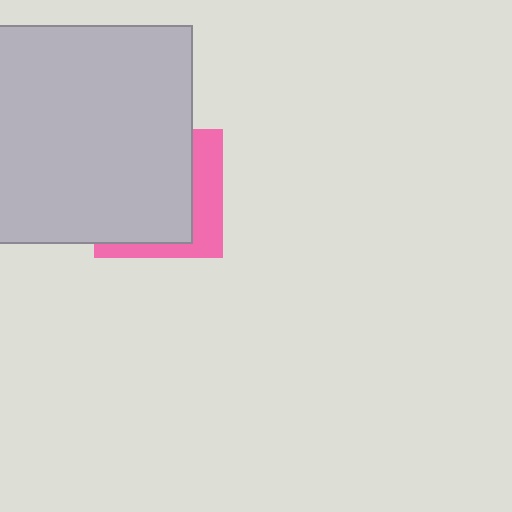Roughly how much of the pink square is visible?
A small part of it is visible (roughly 31%).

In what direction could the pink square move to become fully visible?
The pink square could move right. That would shift it out from behind the light gray rectangle entirely.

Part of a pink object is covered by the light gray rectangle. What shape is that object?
It is a square.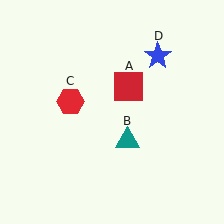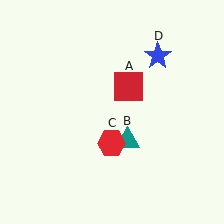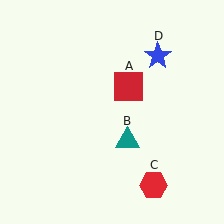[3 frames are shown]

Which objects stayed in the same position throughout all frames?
Red square (object A) and teal triangle (object B) and blue star (object D) remained stationary.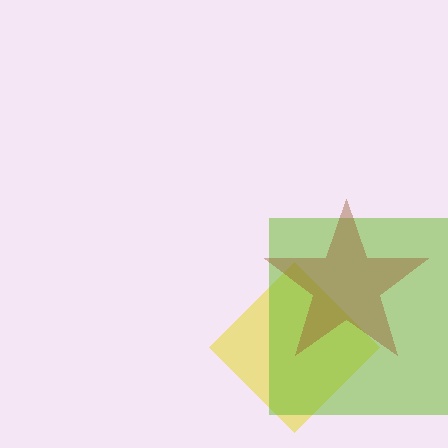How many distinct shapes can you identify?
There are 3 distinct shapes: a yellow diamond, a lime square, a brown star.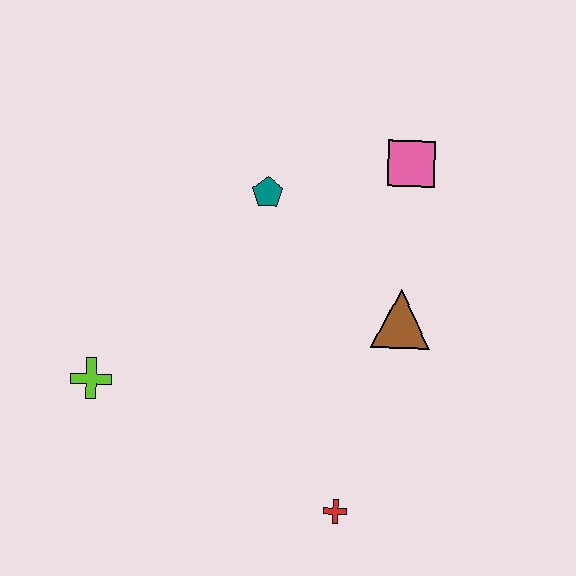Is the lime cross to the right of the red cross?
No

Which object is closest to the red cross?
The brown triangle is closest to the red cross.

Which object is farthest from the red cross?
The pink square is farthest from the red cross.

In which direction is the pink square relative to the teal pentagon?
The pink square is to the right of the teal pentagon.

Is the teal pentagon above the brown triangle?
Yes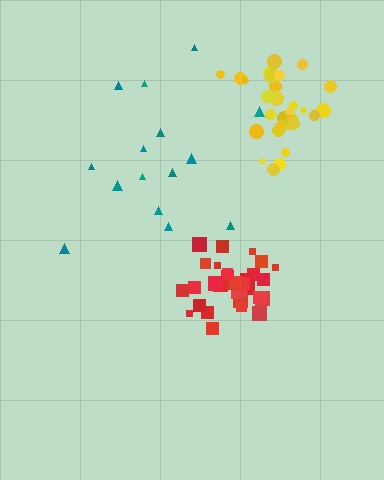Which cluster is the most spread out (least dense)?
Teal.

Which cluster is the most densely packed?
Red.